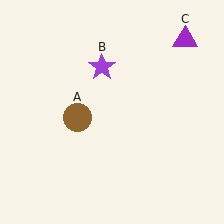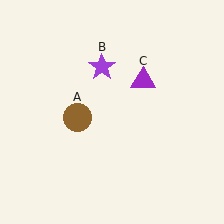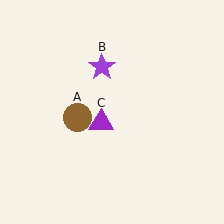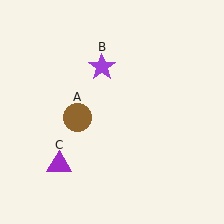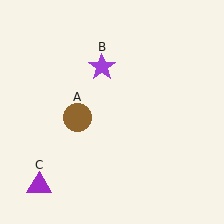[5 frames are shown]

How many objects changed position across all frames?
1 object changed position: purple triangle (object C).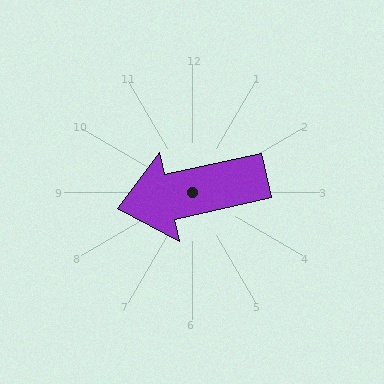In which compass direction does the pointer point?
West.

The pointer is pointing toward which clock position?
Roughly 9 o'clock.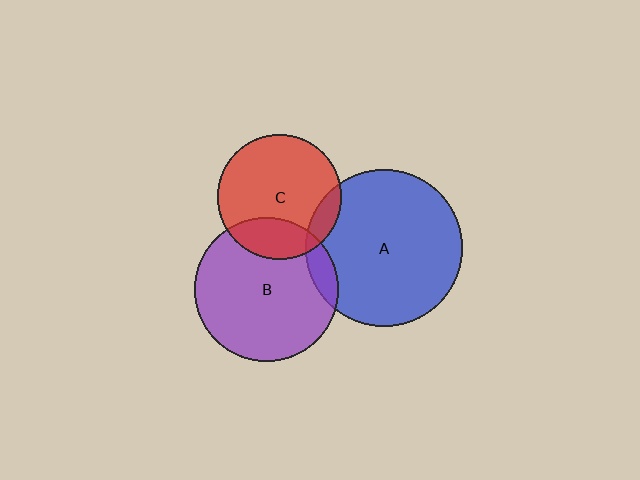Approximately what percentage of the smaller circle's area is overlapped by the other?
Approximately 25%.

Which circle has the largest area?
Circle A (blue).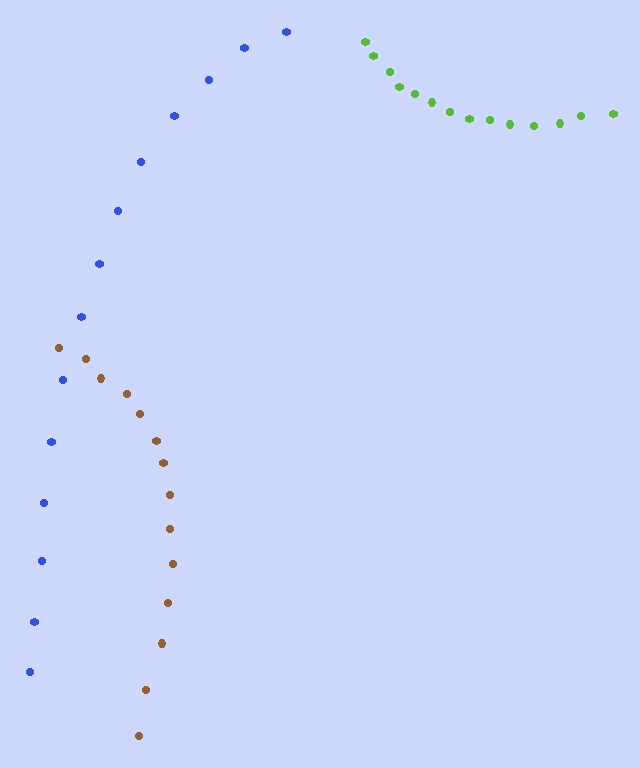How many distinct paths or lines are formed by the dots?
There are 3 distinct paths.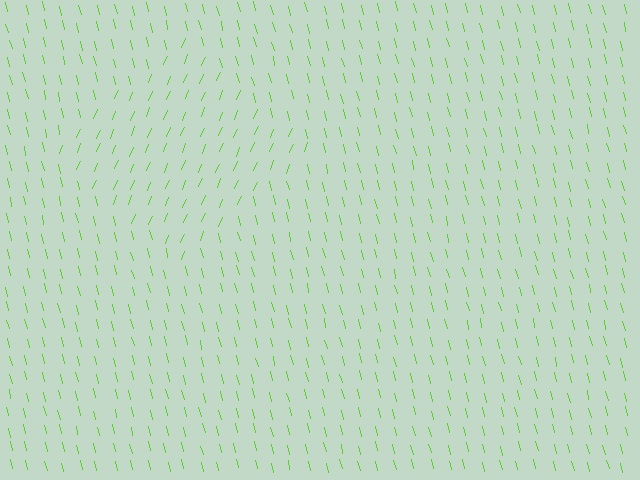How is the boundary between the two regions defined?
The boundary is defined purely by a change in line orientation (approximately 37 degrees difference). All lines are the same color and thickness.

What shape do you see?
I see a diamond.